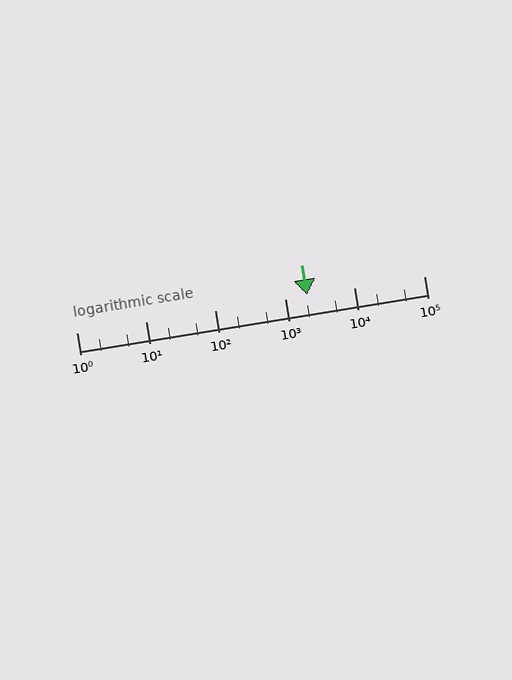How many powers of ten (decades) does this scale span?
The scale spans 5 decades, from 1 to 100000.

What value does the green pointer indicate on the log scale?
The pointer indicates approximately 2100.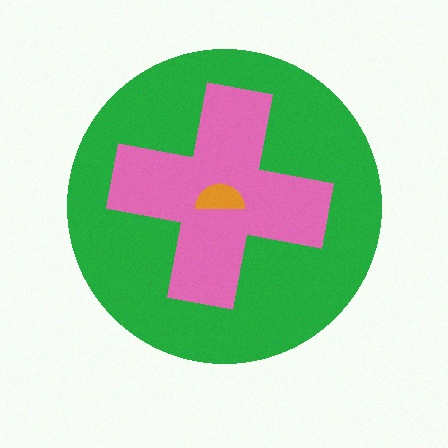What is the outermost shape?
The green circle.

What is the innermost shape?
The orange semicircle.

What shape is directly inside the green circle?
The pink cross.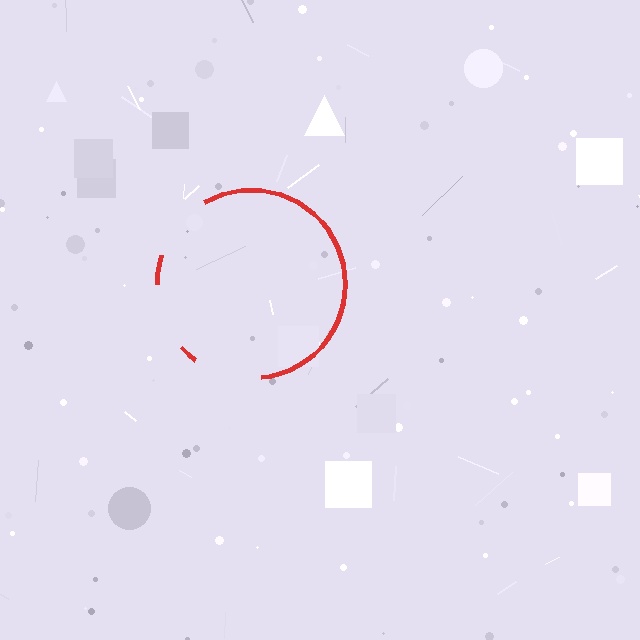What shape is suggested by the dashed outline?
The dashed outline suggests a circle.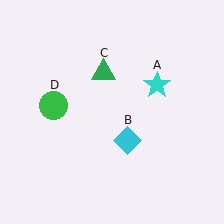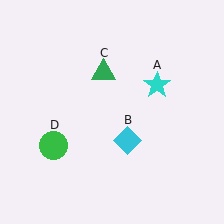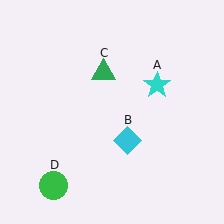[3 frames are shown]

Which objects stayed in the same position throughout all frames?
Cyan star (object A) and cyan diamond (object B) and green triangle (object C) remained stationary.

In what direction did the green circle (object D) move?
The green circle (object D) moved down.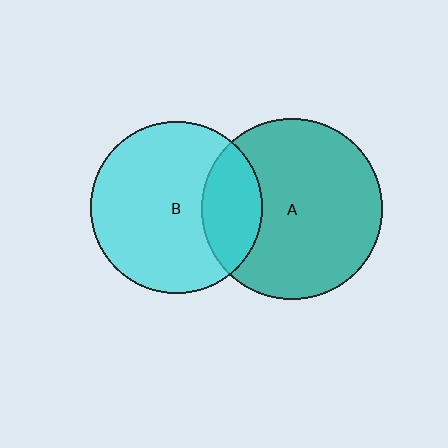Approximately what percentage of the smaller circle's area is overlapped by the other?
Approximately 25%.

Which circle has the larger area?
Circle A (teal).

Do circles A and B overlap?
Yes.